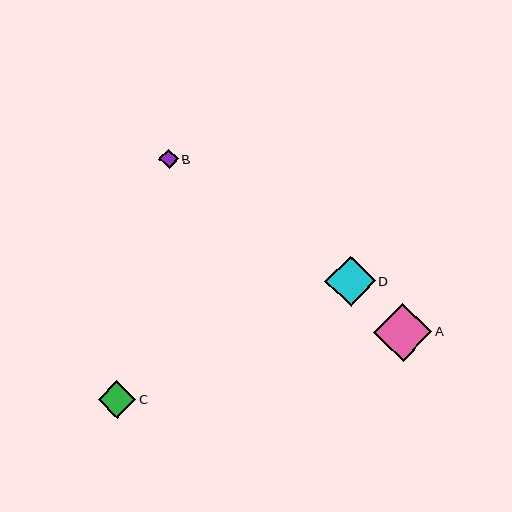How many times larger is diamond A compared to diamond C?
Diamond A is approximately 1.6 times the size of diamond C.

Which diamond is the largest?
Diamond A is the largest with a size of approximately 58 pixels.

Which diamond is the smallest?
Diamond B is the smallest with a size of approximately 19 pixels.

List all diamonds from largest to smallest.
From largest to smallest: A, D, C, B.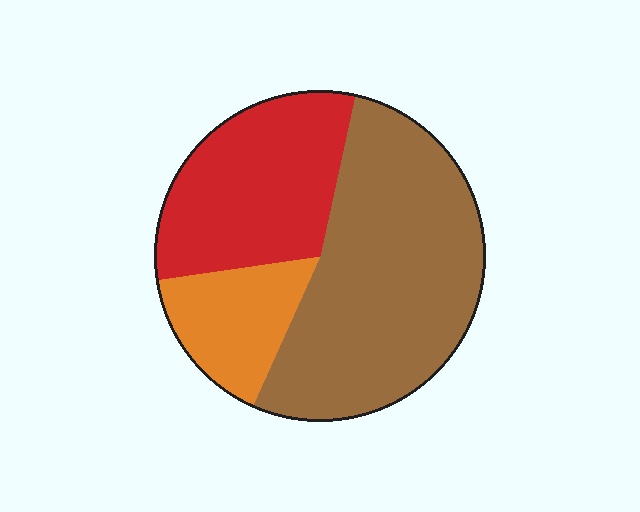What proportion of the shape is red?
Red covers around 30% of the shape.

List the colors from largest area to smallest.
From largest to smallest: brown, red, orange.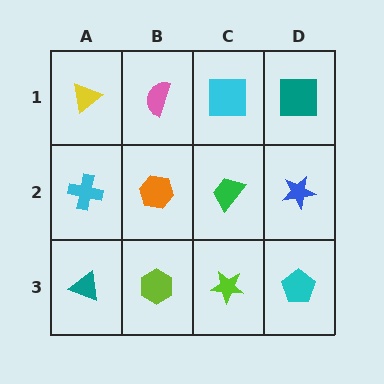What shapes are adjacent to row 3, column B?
An orange hexagon (row 2, column B), a teal triangle (row 3, column A), a lime star (row 3, column C).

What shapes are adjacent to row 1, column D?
A blue star (row 2, column D), a cyan square (row 1, column C).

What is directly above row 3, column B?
An orange hexagon.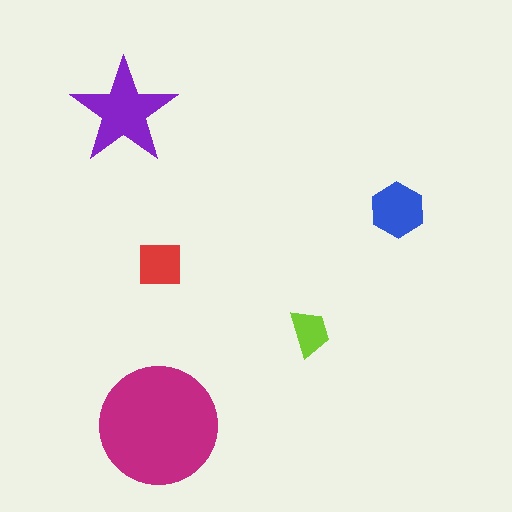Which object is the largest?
The magenta circle.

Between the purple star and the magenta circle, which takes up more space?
The magenta circle.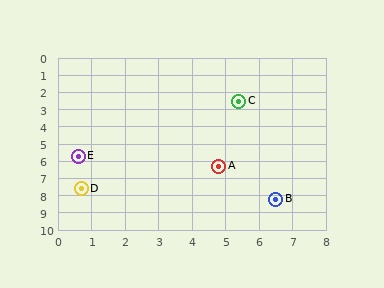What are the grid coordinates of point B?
Point B is at approximately (6.5, 8.2).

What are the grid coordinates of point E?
Point E is at approximately (0.6, 5.7).